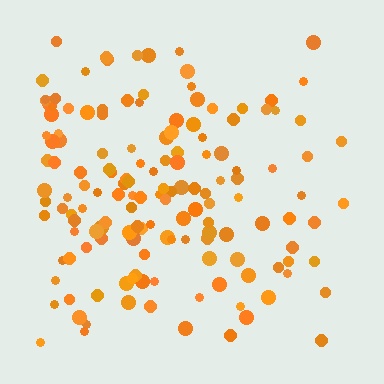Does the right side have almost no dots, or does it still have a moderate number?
Still a moderate number, just noticeably fewer than the left.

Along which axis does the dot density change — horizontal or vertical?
Horizontal.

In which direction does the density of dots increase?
From right to left, with the left side densest.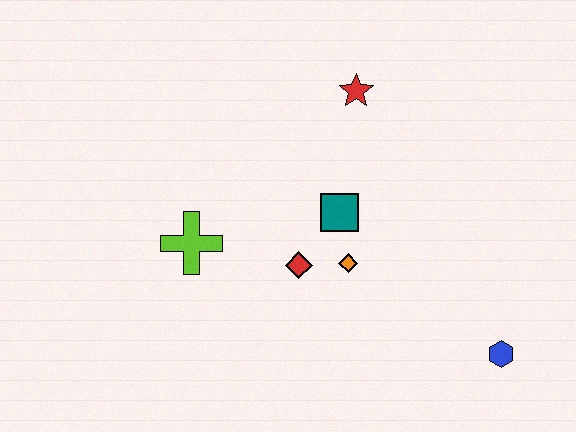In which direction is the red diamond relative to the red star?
The red diamond is below the red star.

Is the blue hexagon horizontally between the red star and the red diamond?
No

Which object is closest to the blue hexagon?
The orange diamond is closest to the blue hexagon.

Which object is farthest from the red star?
The blue hexagon is farthest from the red star.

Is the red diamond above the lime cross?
No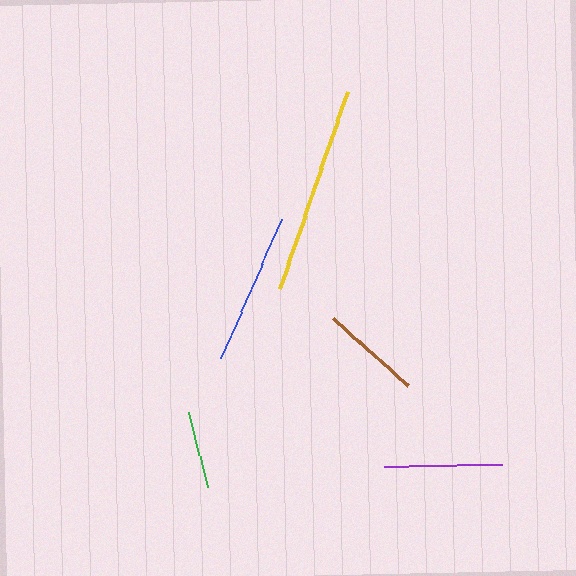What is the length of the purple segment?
The purple segment is approximately 118 pixels long.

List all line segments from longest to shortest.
From longest to shortest: yellow, blue, purple, brown, green.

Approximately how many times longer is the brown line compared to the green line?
The brown line is approximately 1.3 times the length of the green line.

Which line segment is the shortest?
The green line is the shortest at approximately 77 pixels.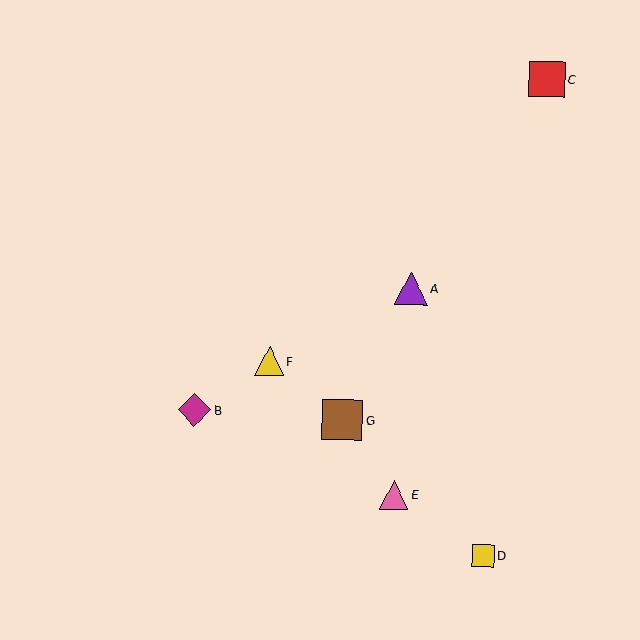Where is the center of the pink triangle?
The center of the pink triangle is at (394, 495).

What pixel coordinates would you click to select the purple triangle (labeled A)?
Click at (411, 289) to select the purple triangle A.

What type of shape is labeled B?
Shape B is a magenta diamond.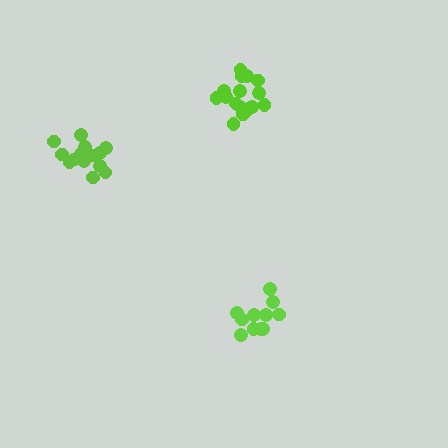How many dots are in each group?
Group 1: 11 dots, Group 2: 14 dots, Group 3: 17 dots (42 total).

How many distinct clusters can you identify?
There are 3 distinct clusters.